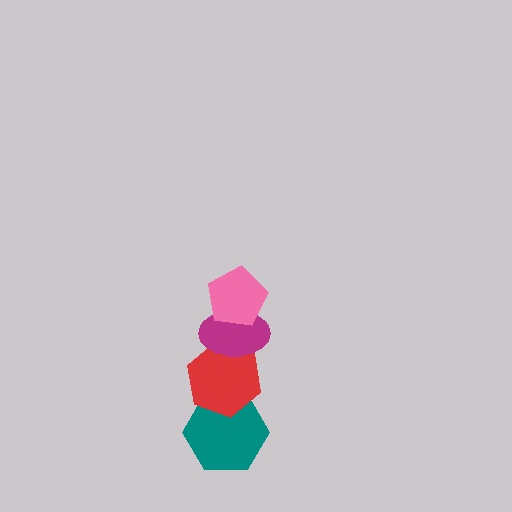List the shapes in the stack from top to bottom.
From top to bottom: the pink pentagon, the magenta ellipse, the red hexagon, the teal hexagon.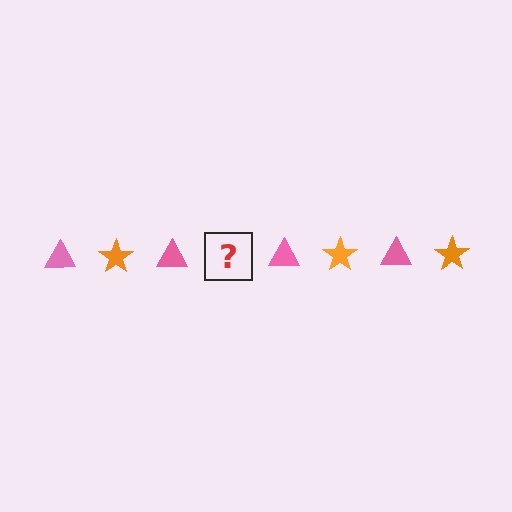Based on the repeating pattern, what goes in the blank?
The blank should be an orange star.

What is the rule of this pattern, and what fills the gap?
The rule is that the pattern alternates between pink triangle and orange star. The gap should be filled with an orange star.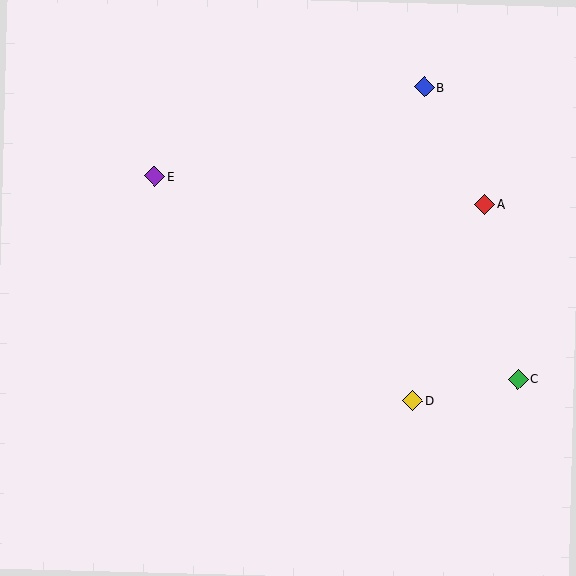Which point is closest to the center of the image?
Point D at (413, 401) is closest to the center.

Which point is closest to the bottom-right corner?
Point C is closest to the bottom-right corner.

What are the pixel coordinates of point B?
Point B is at (424, 87).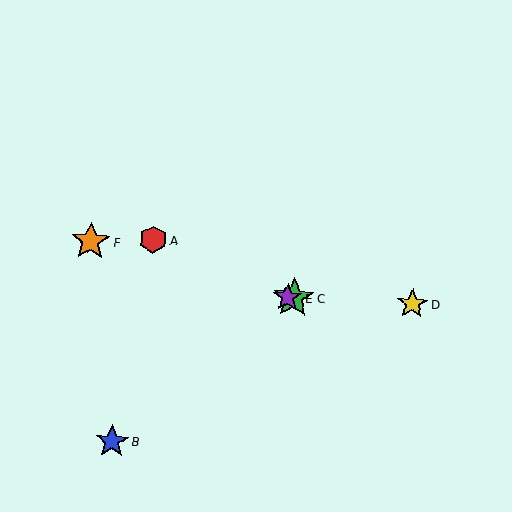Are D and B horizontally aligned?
No, D is at y≈304 and B is at y≈441.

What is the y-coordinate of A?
Object A is at y≈240.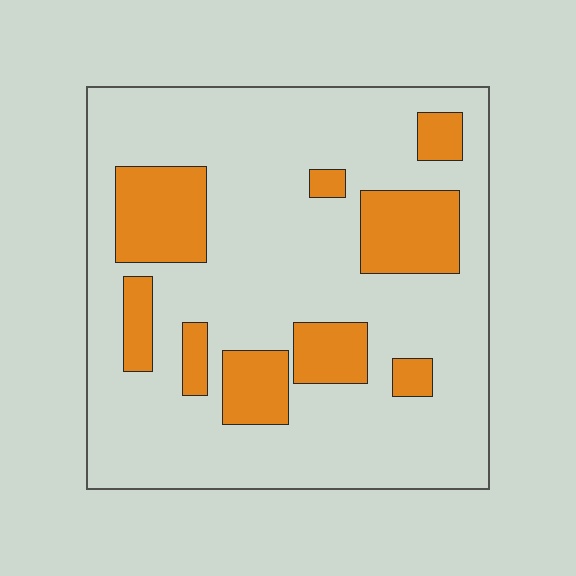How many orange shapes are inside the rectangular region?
9.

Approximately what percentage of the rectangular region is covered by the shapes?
Approximately 25%.